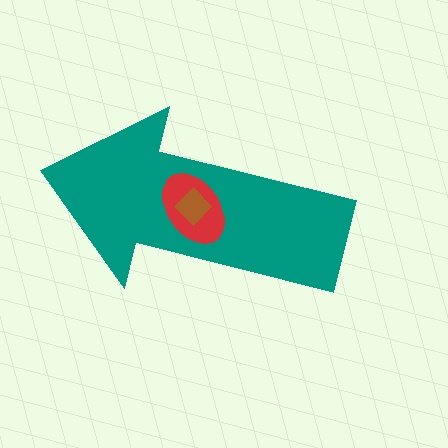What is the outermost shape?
The teal arrow.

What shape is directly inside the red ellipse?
The brown diamond.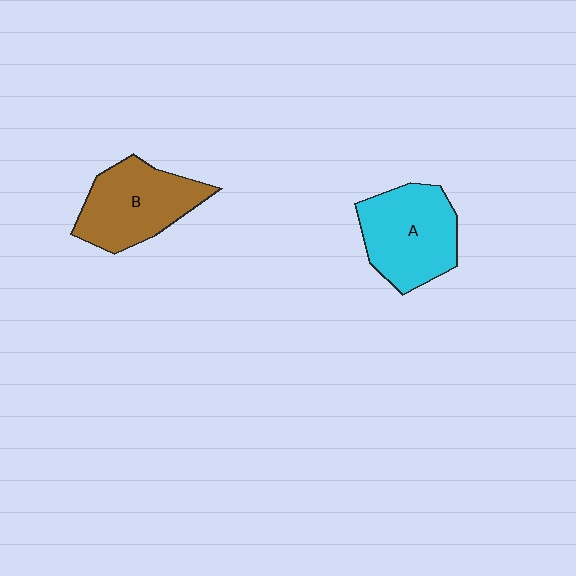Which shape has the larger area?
Shape A (cyan).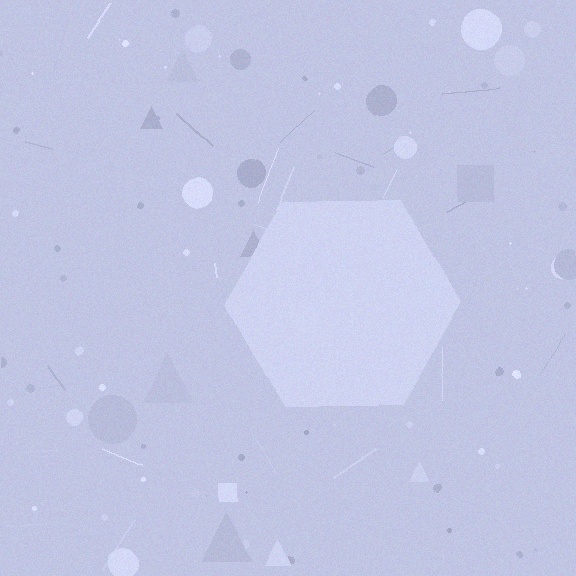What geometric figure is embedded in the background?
A hexagon is embedded in the background.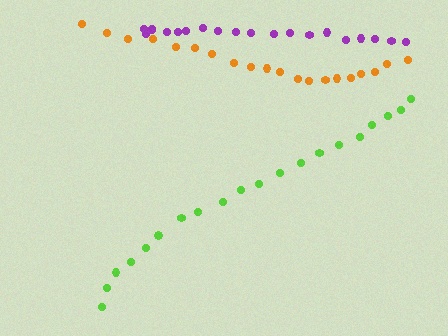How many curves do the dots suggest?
There are 3 distinct paths.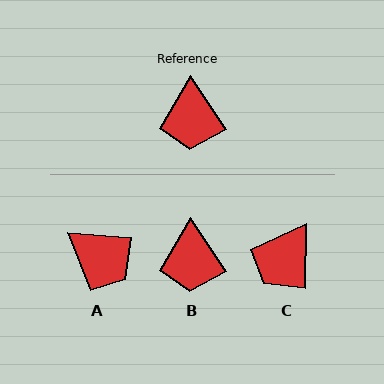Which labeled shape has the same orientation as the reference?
B.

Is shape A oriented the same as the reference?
No, it is off by about 53 degrees.